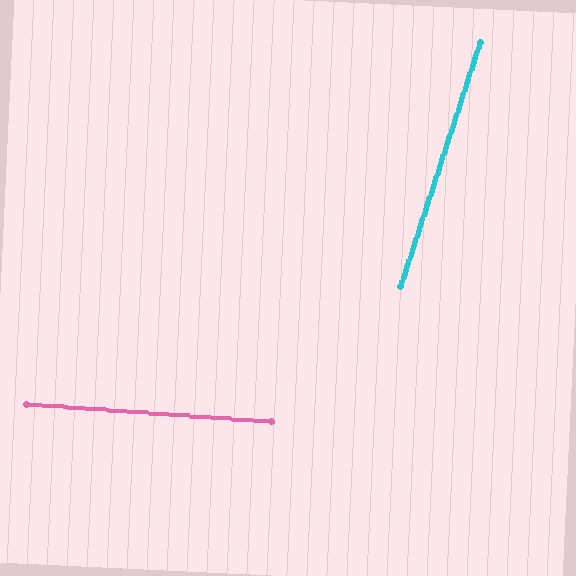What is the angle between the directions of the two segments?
Approximately 76 degrees.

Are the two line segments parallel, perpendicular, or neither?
Neither parallel nor perpendicular — they differ by about 76°.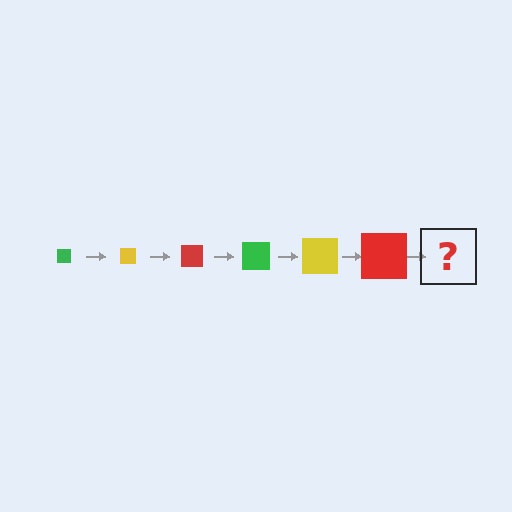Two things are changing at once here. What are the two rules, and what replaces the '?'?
The two rules are that the square grows larger each step and the color cycles through green, yellow, and red. The '?' should be a green square, larger than the previous one.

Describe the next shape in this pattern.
It should be a green square, larger than the previous one.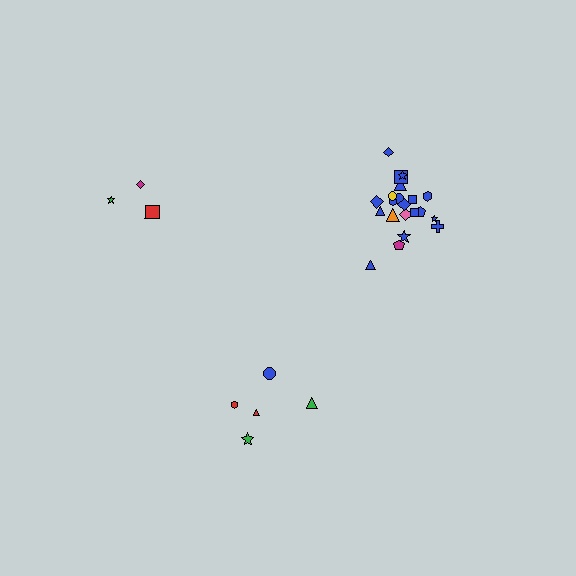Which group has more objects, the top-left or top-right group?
The top-right group.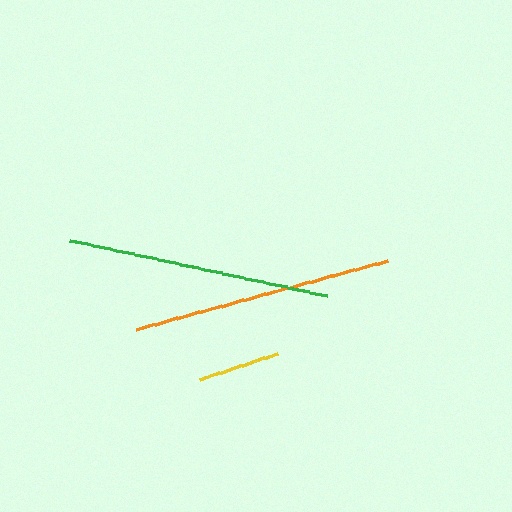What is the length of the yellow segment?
The yellow segment is approximately 81 pixels long.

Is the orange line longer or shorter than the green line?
The green line is longer than the orange line.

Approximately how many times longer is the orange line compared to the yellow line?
The orange line is approximately 3.2 times the length of the yellow line.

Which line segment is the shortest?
The yellow line is the shortest at approximately 81 pixels.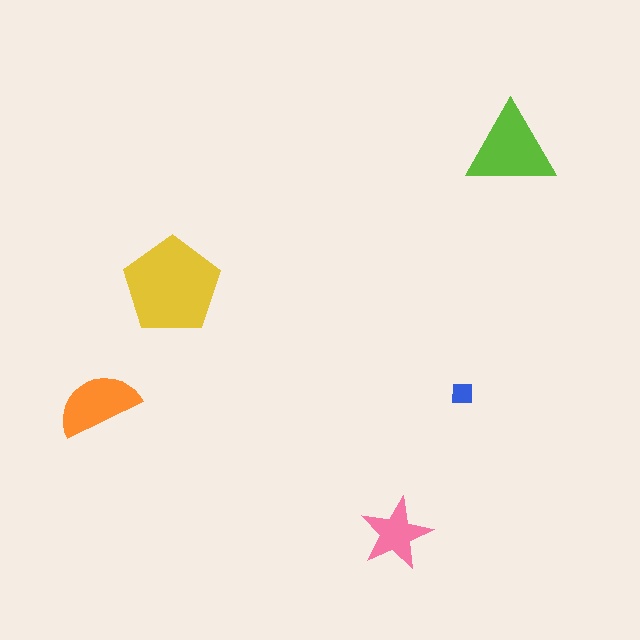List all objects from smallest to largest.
The blue square, the pink star, the orange semicircle, the lime triangle, the yellow pentagon.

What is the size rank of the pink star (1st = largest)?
4th.